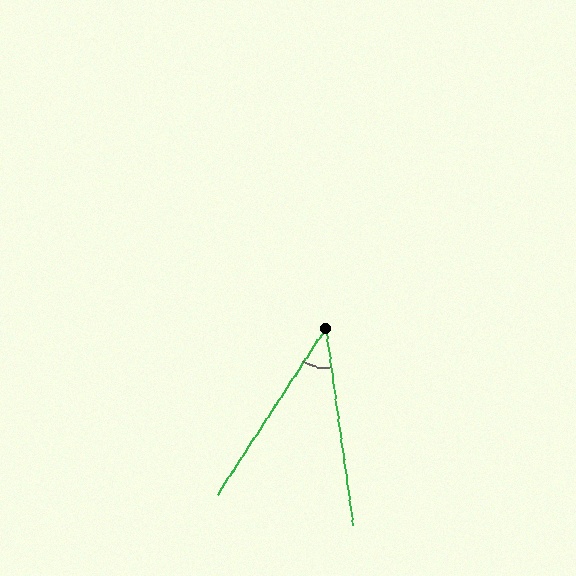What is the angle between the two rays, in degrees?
Approximately 41 degrees.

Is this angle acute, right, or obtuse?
It is acute.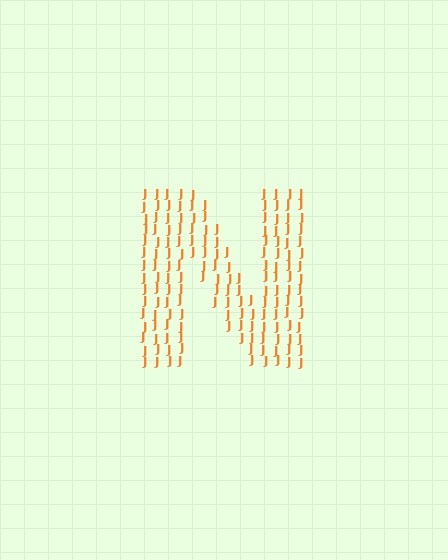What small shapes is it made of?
It is made of small letter J's.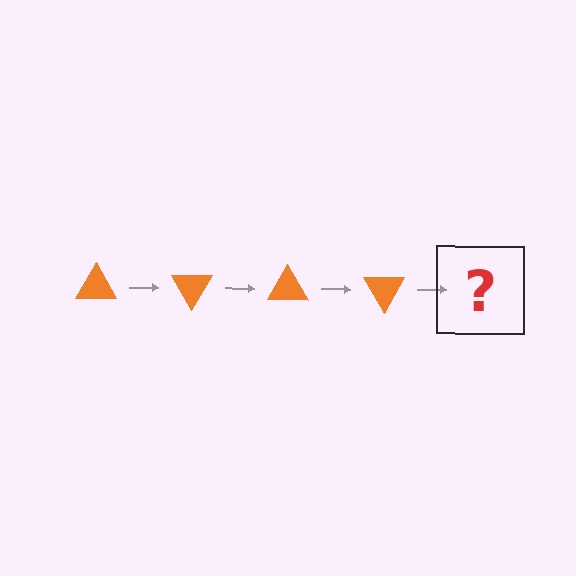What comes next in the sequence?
The next element should be an orange triangle rotated 240 degrees.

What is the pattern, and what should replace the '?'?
The pattern is that the triangle rotates 60 degrees each step. The '?' should be an orange triangle rotated 240 degrees.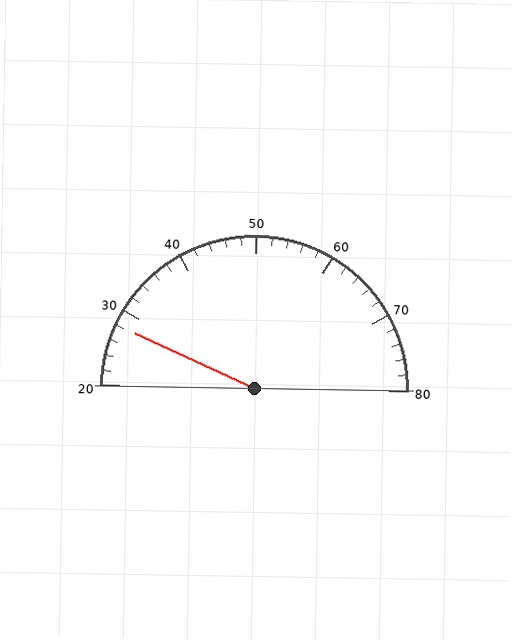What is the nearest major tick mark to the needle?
The nearest major tick mark is 30.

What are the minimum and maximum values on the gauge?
The gauge ranges from 20 to 80.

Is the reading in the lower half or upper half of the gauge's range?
The reading is in the lower half of the range (20 to 80).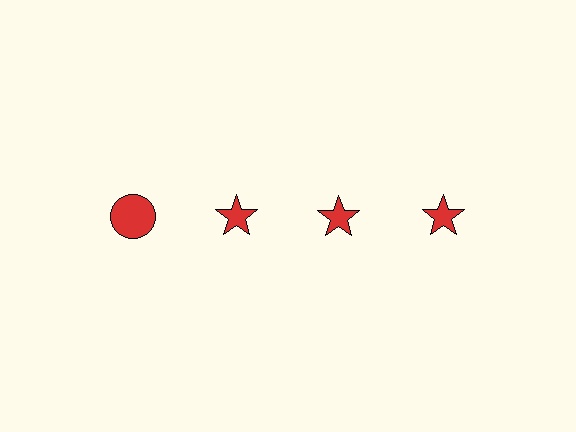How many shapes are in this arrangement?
There are 4 shapes arranged in a grid pattern.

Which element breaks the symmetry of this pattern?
The red circle in the top row, leftmost column breaks the symmetry. All other shapes are red stars.